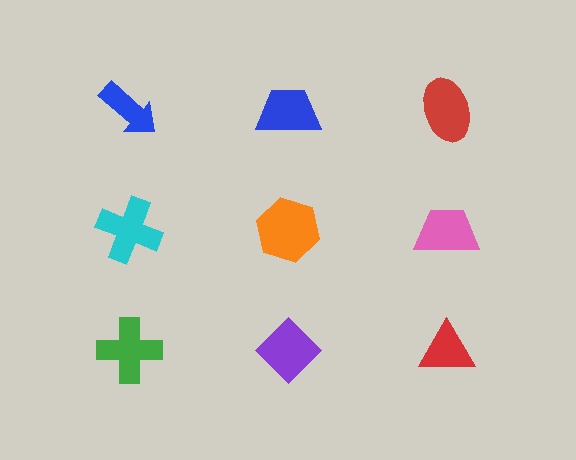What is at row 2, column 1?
A cyan cross.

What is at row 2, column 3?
A pink trapezoid.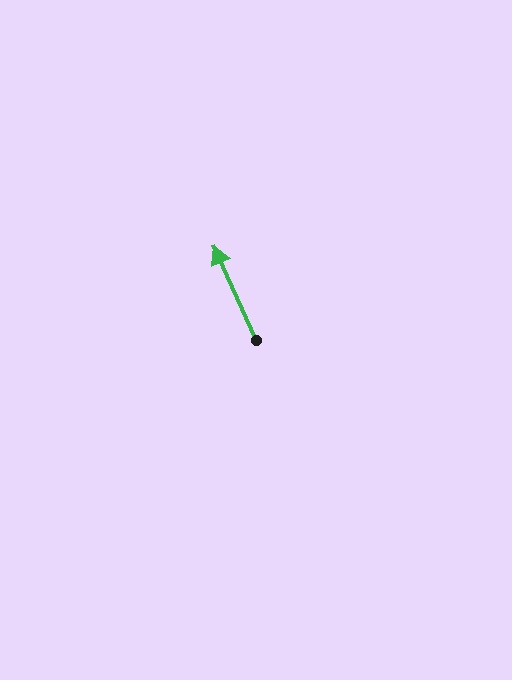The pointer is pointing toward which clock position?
Roughly 11 o'clock.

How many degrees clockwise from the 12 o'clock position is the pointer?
Approximately 336 degrees.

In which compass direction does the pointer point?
Northwest.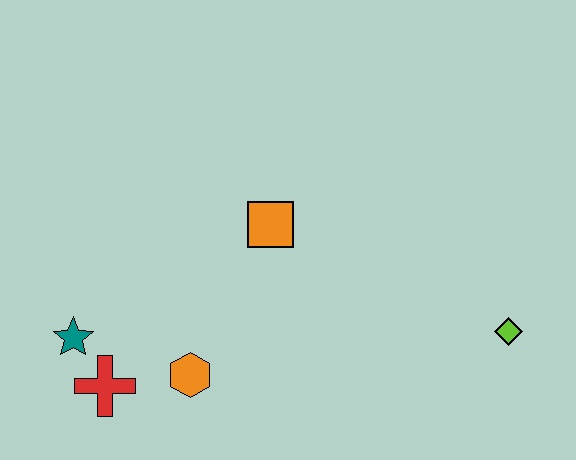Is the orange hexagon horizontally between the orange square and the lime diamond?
No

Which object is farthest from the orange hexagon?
The lime diamond is farthest from the orange hexagon.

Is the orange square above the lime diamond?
Yes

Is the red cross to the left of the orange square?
Yes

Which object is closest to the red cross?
The teal star is closest to the red cross.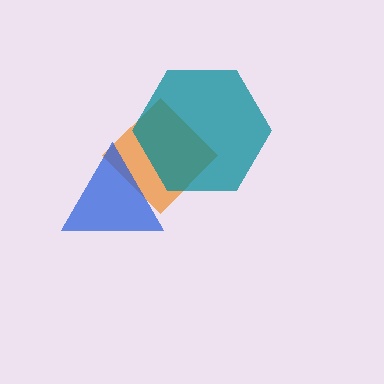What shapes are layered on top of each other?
The layered shapes are: an orange diamond, a blue triangle, a teal hexagon.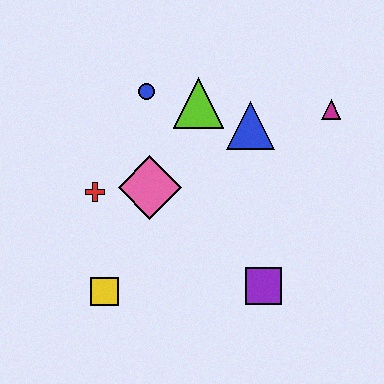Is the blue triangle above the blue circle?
No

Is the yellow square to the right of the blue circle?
No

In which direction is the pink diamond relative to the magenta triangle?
The pink diamond is to the left of the magenta triangle.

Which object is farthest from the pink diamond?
The magenta triangle is farthest from the pink diamond.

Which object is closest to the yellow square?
The red cross is closest to the yellow square.